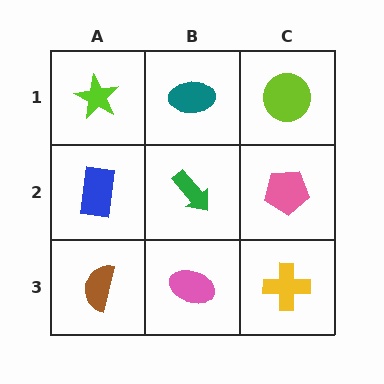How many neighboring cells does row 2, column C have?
3.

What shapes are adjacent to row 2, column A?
A lime star (row 1, column A), a brown semicircle (row 3, column A), a green arrow (row 2, column B).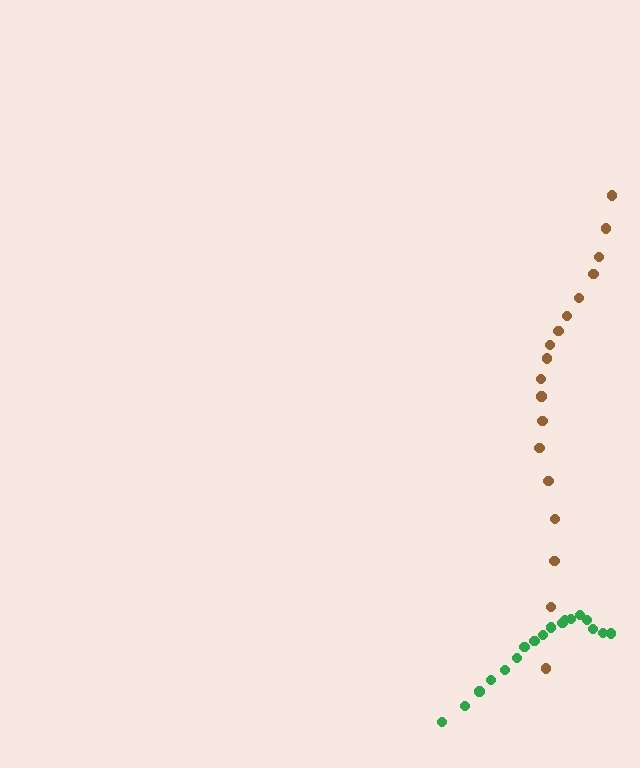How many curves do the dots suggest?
There are 2 distinct paths.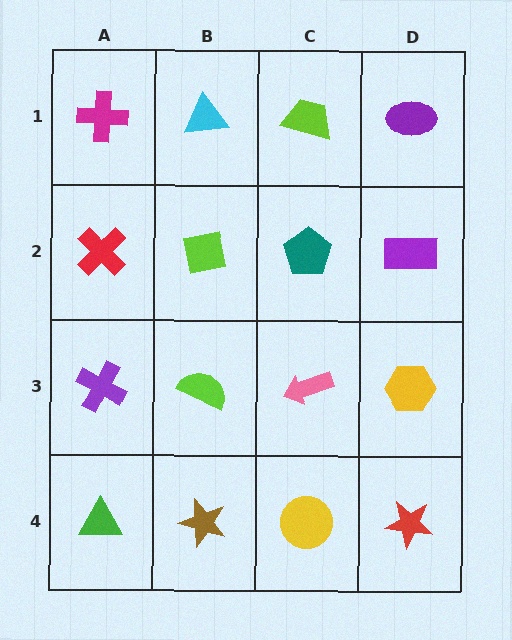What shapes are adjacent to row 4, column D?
A yellow hexagon (row 3, column D), a yellow circle (row 4, column C).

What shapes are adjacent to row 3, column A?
A red cross (row 2, column A), a green triangle (row 4, column A), a lime semicircle (row 3, column B).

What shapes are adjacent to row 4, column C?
A pink arrow (row 3, column C), a brown star (row 4, column B), a red star (row 4, column D).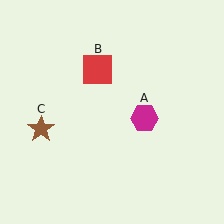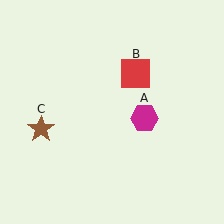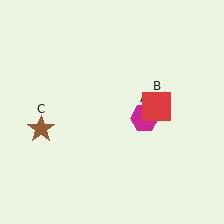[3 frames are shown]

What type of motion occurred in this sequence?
The red square (object B) rotated clockwise around the center of the scene.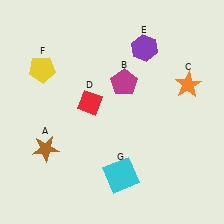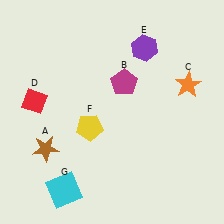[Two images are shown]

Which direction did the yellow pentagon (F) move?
The yellow pentagon (F) moved down.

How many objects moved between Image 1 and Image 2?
3 objects moved between the two images.